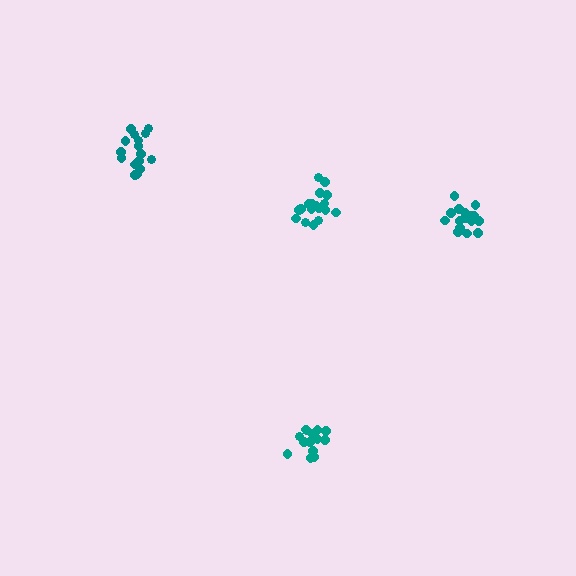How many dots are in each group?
Group 1: 19 dots, Group 2: 16 dots, Group 3: 14 dots, Group 4: 16 dots (65 total).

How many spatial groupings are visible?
There are 4 spatial groupings.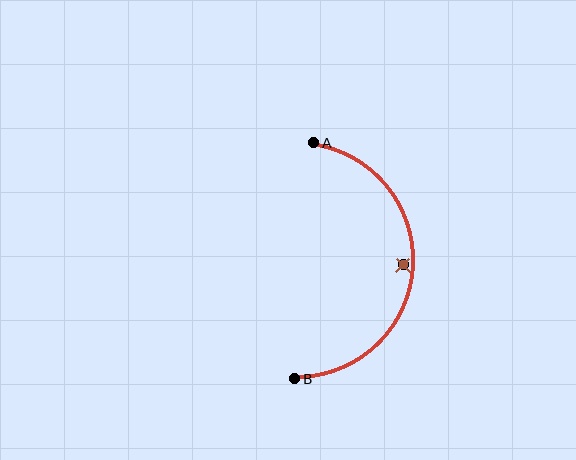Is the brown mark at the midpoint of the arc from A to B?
No — the brown mark does not lie on the arc at all. It sits slightly inside the curve.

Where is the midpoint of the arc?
The arc midpoint is the point on the curve farthest from the straight line joining A and B. It sits to the right of that line.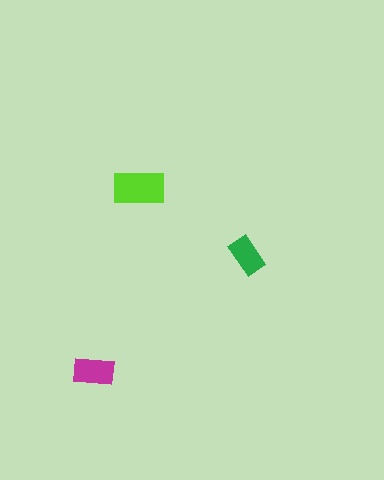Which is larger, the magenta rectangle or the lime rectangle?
The lime one.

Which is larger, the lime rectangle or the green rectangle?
The lime one.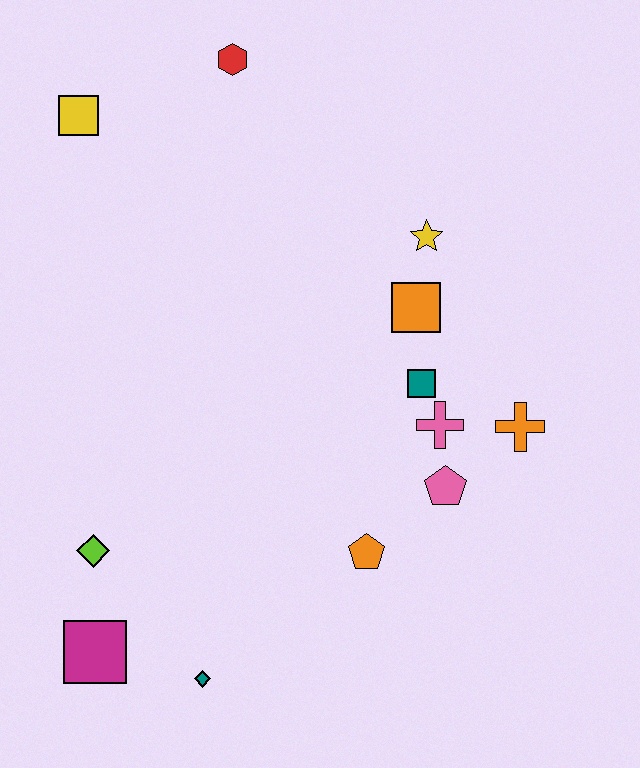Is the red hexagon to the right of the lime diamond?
Yes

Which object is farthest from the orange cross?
The yellow square is farthest from the orange cross.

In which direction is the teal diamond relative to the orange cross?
The teal diamond is to the left of the orange cross.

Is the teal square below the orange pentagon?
No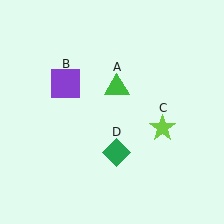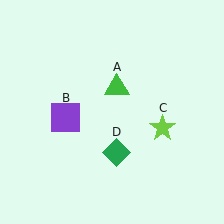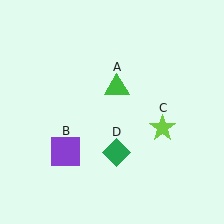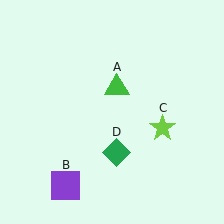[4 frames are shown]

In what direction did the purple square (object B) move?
The purple square (object B) moved down.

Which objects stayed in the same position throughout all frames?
Green triangle (object A) and lime star (object C) and green diamond (object D) remained stationary.